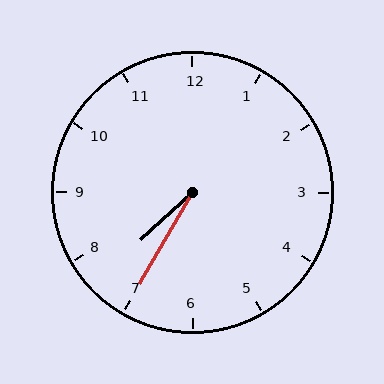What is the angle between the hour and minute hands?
Approximately 18 degrees.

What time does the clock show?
7:35.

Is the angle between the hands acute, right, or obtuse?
It is acute.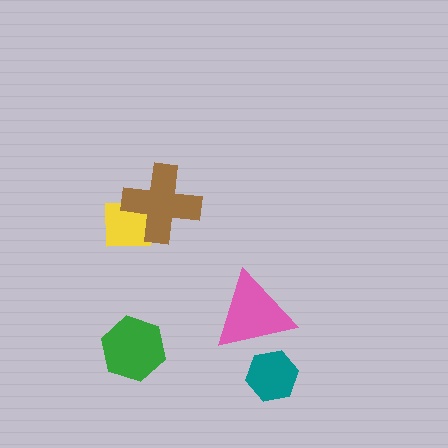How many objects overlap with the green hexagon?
0 objects overlap with the green hexagon.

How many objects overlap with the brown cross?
1 object overlaps with the brown cross.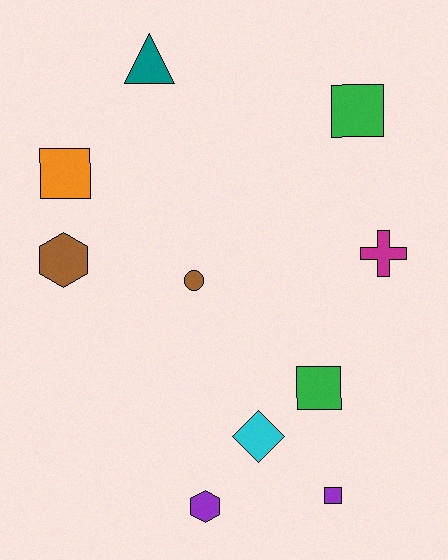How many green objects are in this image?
There are 2 green objects.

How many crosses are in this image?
There is 1 cross.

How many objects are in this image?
There are 10 objects.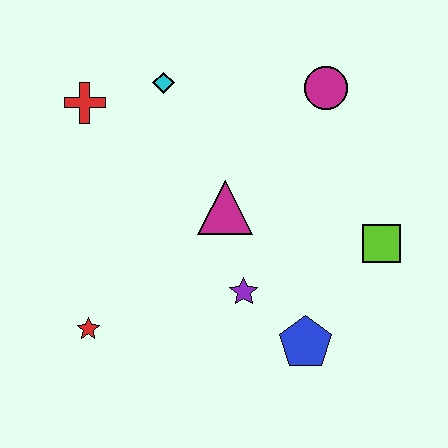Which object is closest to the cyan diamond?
The red cross is closest to the cyan diamond.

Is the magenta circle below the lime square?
No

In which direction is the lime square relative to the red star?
The lime square is to the right of the red star.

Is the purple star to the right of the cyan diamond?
Yes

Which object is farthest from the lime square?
The red cross is farthest from the lime square.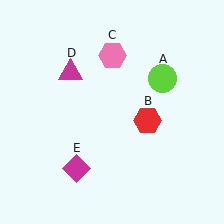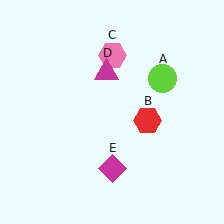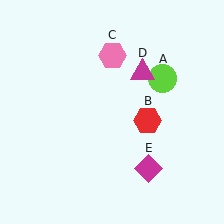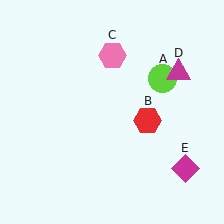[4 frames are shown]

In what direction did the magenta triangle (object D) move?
The magenta triangle (object D) moved right.